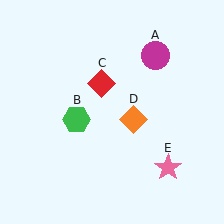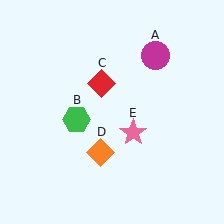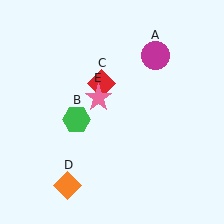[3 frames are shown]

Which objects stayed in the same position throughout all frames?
Magenta circle (object A) and green hexagon (object B) and red diamond (object C) remained stationary.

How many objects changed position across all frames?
2 objects changed position: orange diamond (object D), pink star (object E).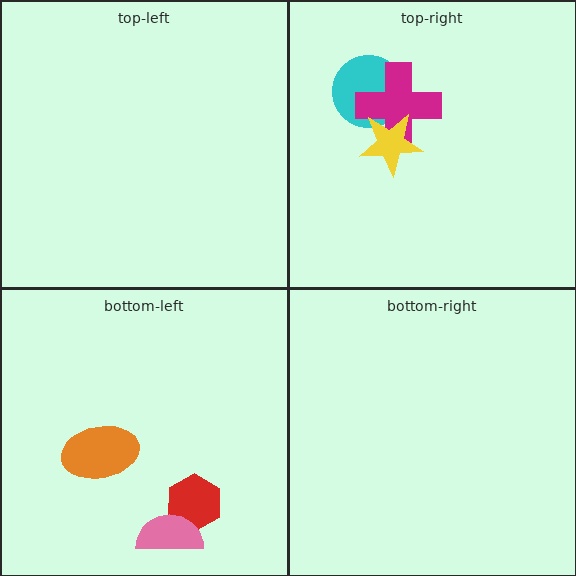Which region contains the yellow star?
The top-right region.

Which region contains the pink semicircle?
The bottom-left region.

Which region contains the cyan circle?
The top-right region.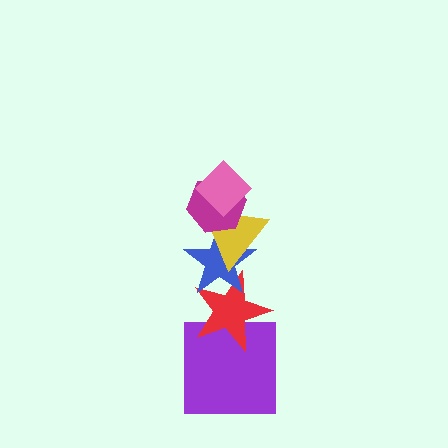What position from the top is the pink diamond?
The pink diamond is 1st from the top.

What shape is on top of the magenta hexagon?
The pink diamond is on top of the magenta hexagon.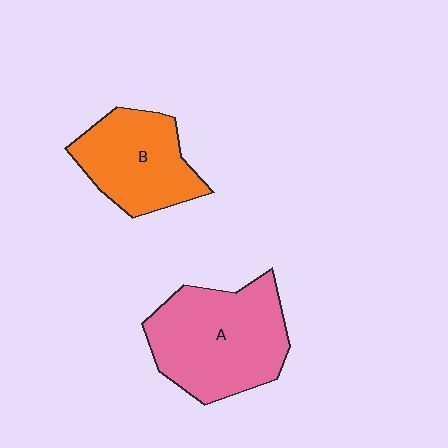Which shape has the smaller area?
Shape B (orange).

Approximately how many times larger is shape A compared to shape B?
Approximately 1.4 times.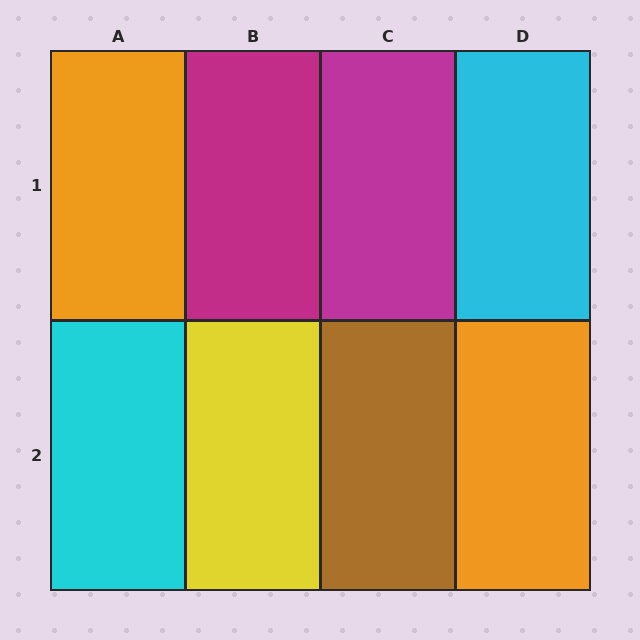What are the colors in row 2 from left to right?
Cyan, yellow, brown, orange.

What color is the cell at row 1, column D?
Cyan.